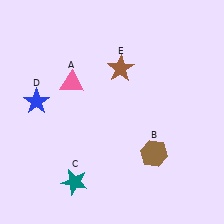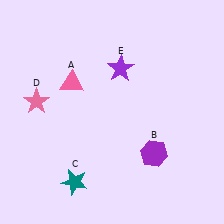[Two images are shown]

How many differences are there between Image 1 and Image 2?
There are 3 differences between the two images.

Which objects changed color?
B changed from brown to purple. D changed from blue to pink. E changed from brown to purple.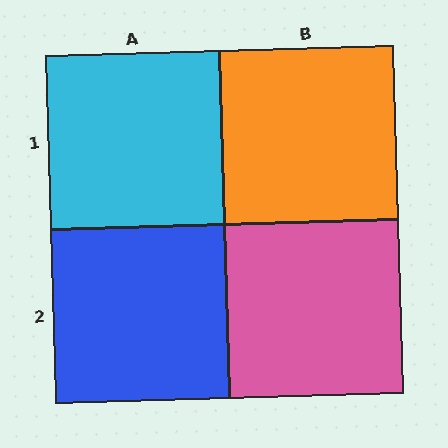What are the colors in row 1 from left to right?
Cyan, orange.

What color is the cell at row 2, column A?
Blue.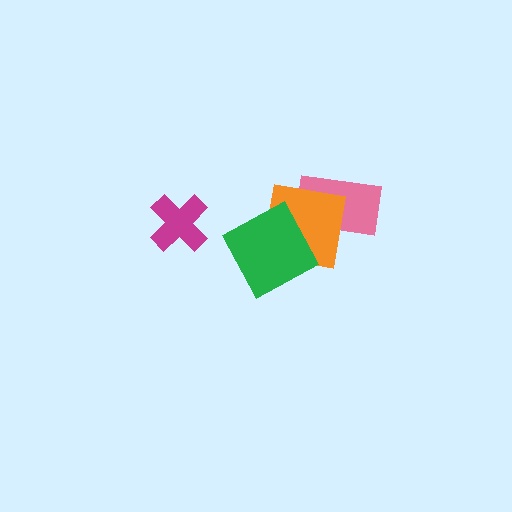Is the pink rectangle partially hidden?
Yes, it is partially covered by another shape.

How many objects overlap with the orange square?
2 objects overlap with the orange square.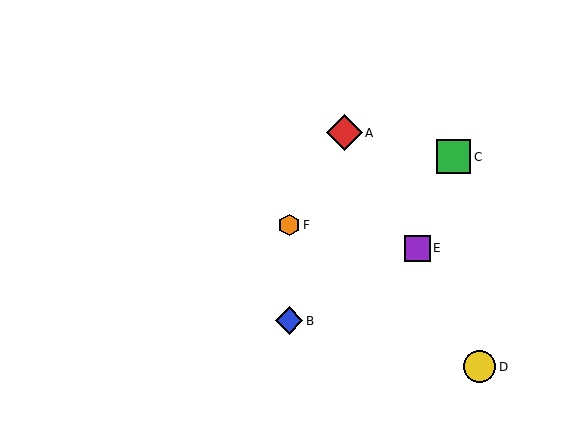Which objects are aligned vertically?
Objects B, F are aligned vertically.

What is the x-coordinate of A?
Object A is at x≈344.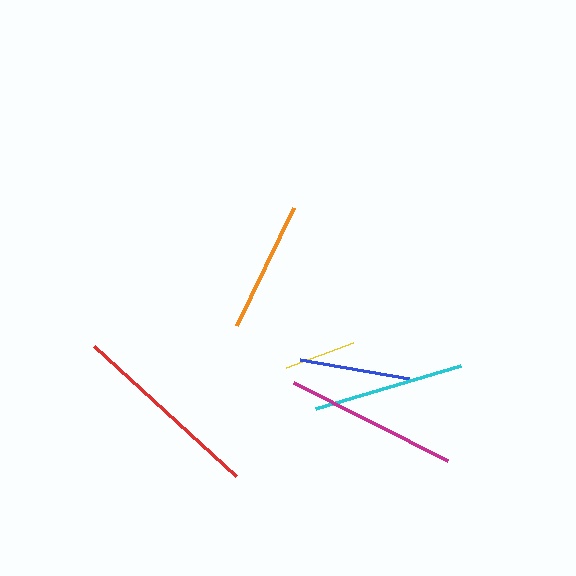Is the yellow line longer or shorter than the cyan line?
The cyan line is longer than the yellow line.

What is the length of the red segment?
The red segment is approximately 192 pixels long.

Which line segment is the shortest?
The yellow line is the shortest at approximately 71 pixels.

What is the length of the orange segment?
The orange segment is approximately 132 pixels long.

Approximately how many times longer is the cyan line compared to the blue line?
The cyan line is approximately 1.4 times the length of the blue line.